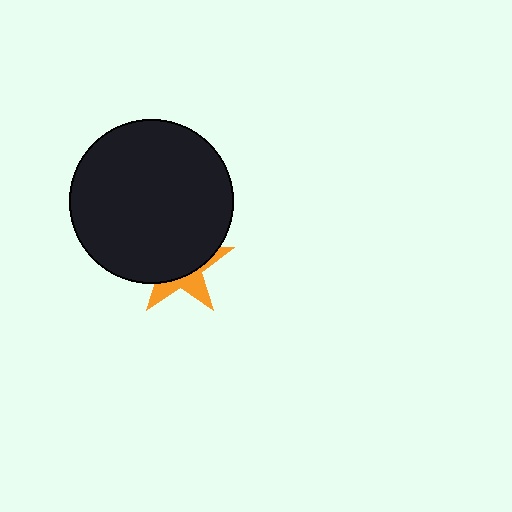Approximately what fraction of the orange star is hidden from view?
Roughly 65% of the orange star is hidden behind the black circle.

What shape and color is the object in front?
The object in front is a black circle.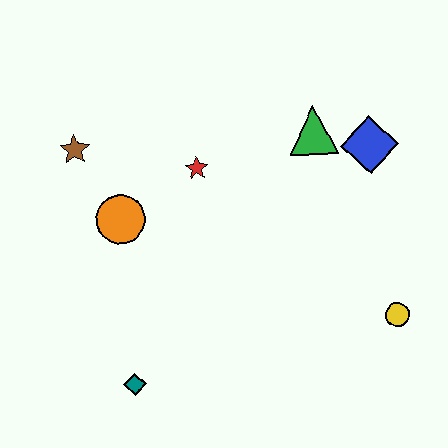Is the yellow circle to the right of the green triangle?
Yes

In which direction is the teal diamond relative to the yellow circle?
The teal diamond is to the left of the yellow circle.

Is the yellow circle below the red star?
Yes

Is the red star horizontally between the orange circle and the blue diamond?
Yes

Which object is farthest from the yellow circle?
The brown star is farthest from the yellow circle.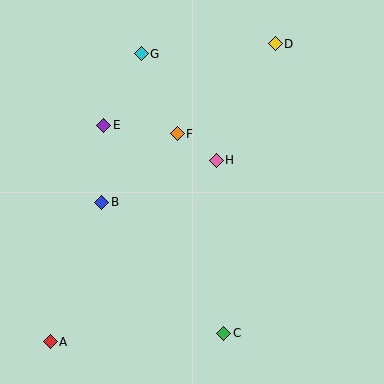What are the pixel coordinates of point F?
Point F is at (177, 134).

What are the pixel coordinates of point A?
Point A is at (50, 342).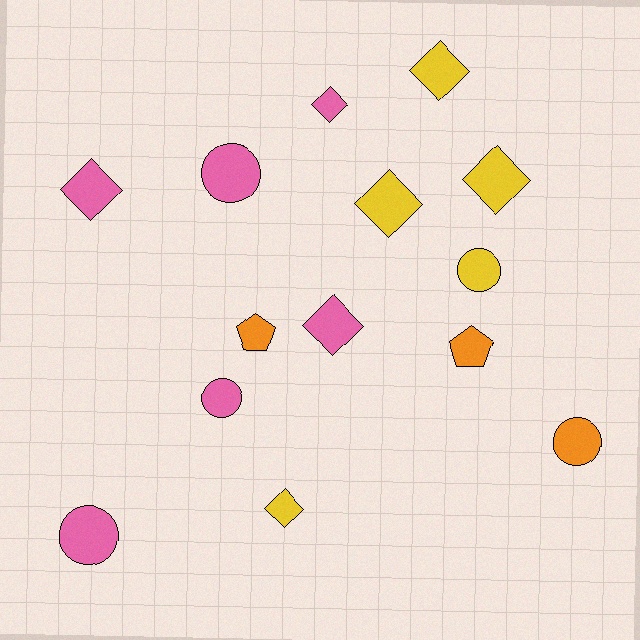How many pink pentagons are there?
There are no pink pentagons.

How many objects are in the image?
There are 14 objects.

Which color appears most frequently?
Pink, with 6 objects.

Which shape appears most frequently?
Diamond, with 7 objects.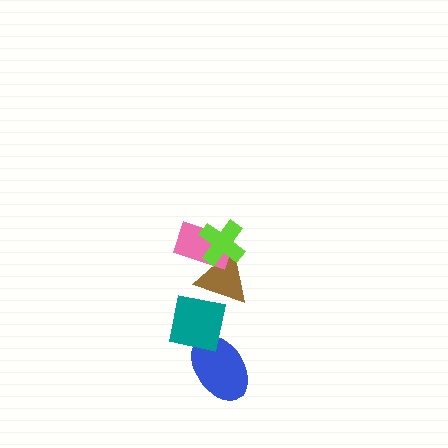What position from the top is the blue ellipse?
The blue ellipse is 5th from the top.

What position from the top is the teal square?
The teal square is 4th from the top.